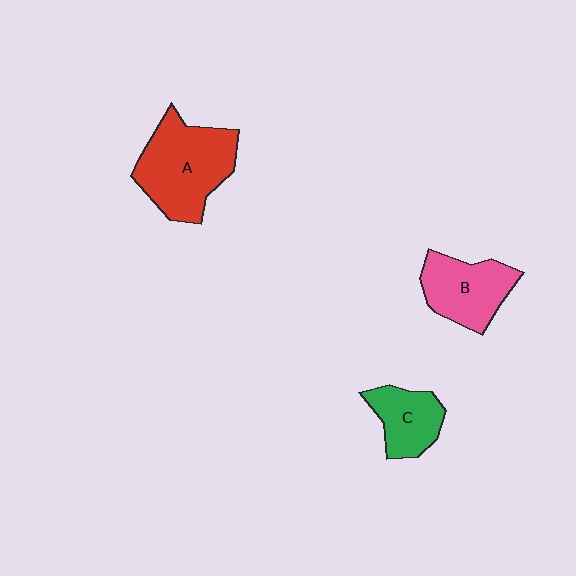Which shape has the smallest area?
Shape C (green).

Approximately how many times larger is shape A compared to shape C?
Approximately 1.9 times.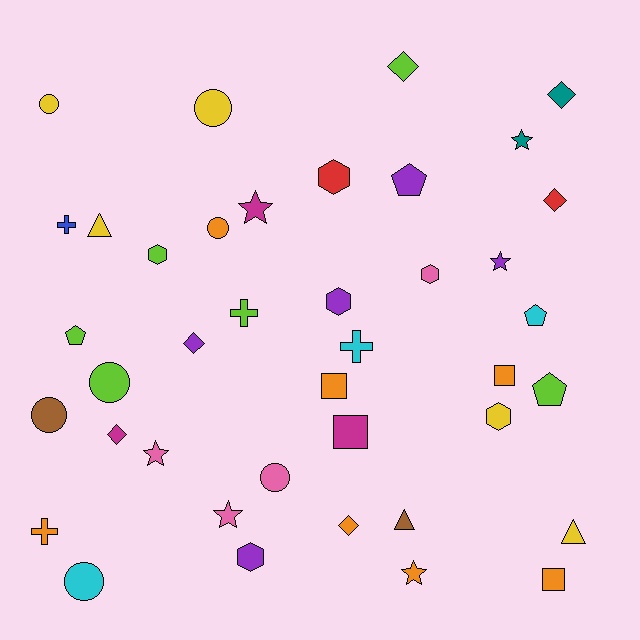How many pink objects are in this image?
There are 4 pink objects.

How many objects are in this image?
There are 40 objects.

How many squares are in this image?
There are 4 squares.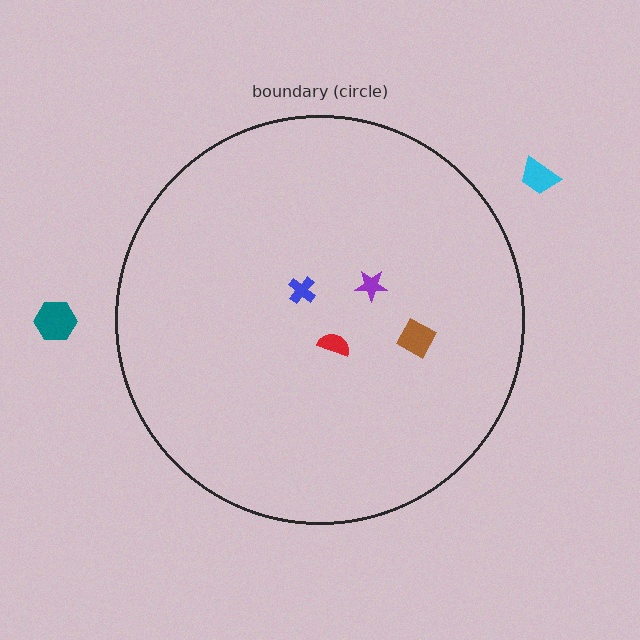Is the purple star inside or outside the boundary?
Inside.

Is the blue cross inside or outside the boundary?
Inside.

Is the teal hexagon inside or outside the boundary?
Outside.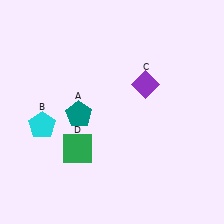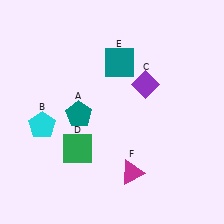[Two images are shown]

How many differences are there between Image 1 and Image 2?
There are 2 differences between the two images.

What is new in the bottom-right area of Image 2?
A magenta triangle (F) was added in the bottom-right area of Image 2.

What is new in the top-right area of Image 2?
A teal square (E) was added in the top-right area of Image 2.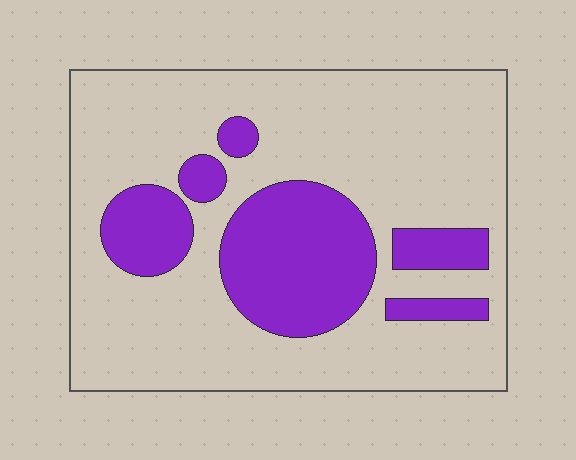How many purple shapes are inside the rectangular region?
6.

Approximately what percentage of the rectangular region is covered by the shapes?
Approximately 25%.